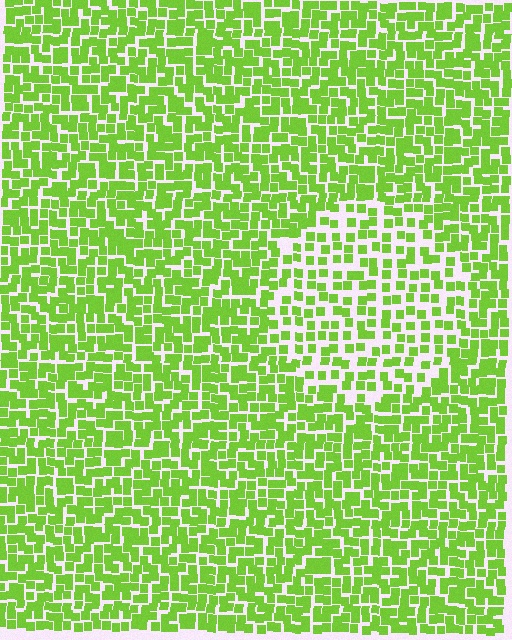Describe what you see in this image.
The image contains small lime elements arranged at two different densities. A circle-shaped region is visible where the elements are less densely packed than the surrounding area.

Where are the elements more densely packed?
The elements are more densely packed outside the circle boundary.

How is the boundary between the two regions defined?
The boundary is defined by a change in element density (approximately 1.7x ratio). All elements are the same color, size, and shape.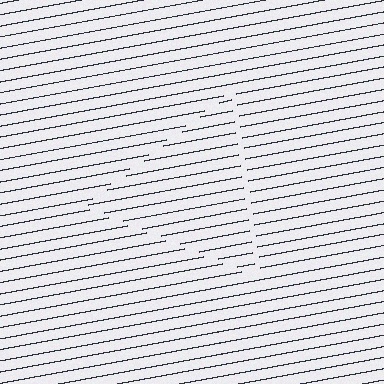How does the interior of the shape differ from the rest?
The interior of the shape contains the same grating, shifted by half a period — the contour is defined by the phase discontinuity where line-ends from the inner and outer gratings abut.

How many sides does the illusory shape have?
3 sides — the line-ends trace a triangle.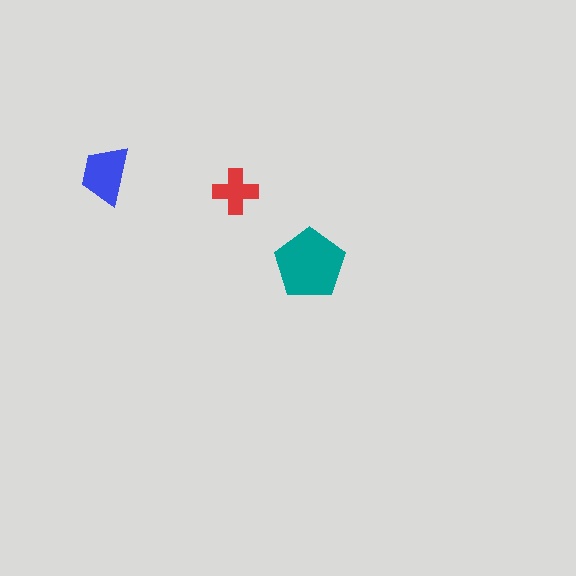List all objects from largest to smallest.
The teal pentagon, the blue trapezoid, the red cross.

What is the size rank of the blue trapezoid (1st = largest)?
2nd.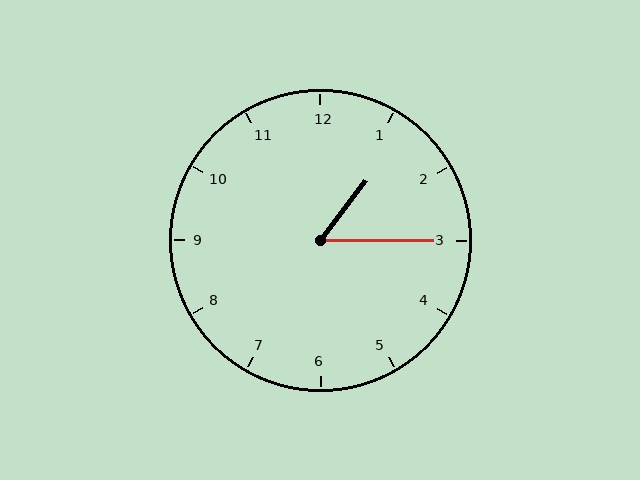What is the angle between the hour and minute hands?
Approximately 52 degrees.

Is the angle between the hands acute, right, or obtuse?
It is acute.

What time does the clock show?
1:15.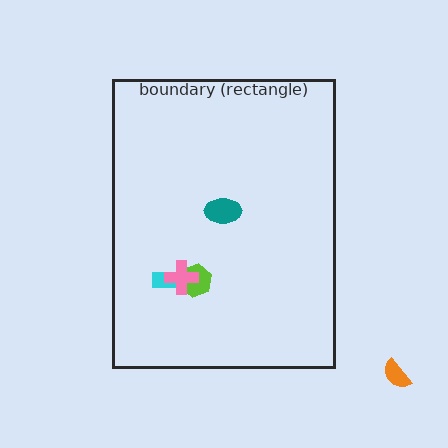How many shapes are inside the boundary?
4 inside, 1 outside.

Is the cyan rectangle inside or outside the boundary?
Inside.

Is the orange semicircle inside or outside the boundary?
Outside.